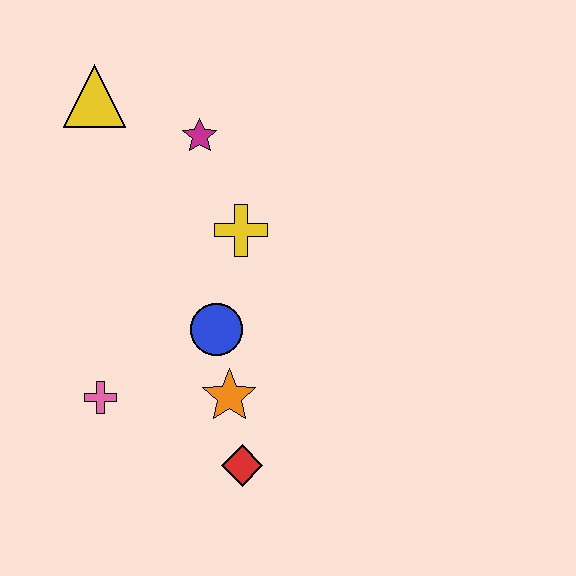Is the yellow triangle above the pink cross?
Yes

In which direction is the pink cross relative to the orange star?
The pink cross is to the left of the orange star.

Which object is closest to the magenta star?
The yellow cross is closest to the magenta star.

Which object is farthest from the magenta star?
The red diamond is farthest from the magenta star.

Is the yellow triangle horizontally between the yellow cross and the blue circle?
No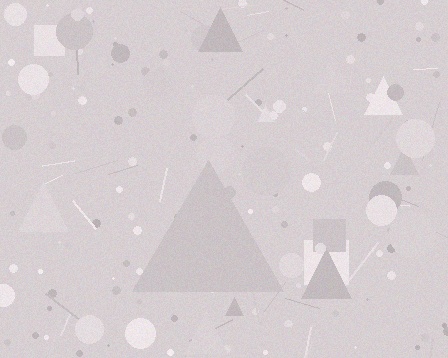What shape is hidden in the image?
A triangle is hidden in the image.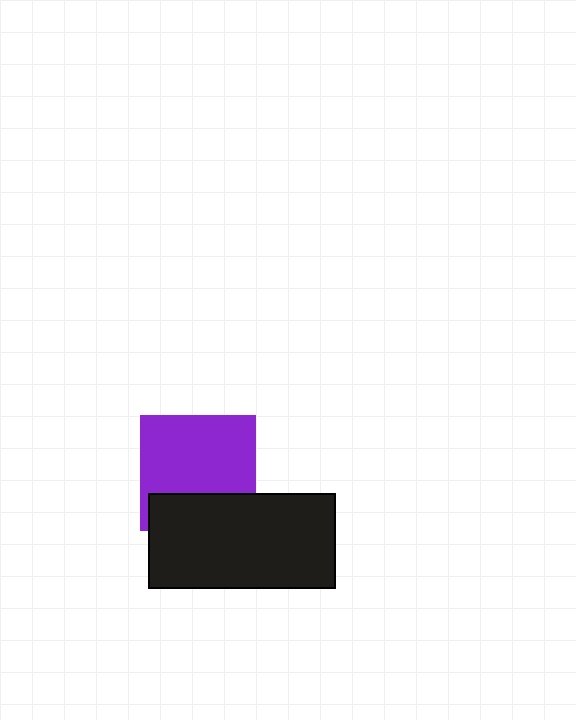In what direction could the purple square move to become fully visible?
The purple square could move up. That would shift it out from behind the black rectangle entirely.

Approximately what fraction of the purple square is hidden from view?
Roughly 30% of the purple square is hidden behind the black rectangle.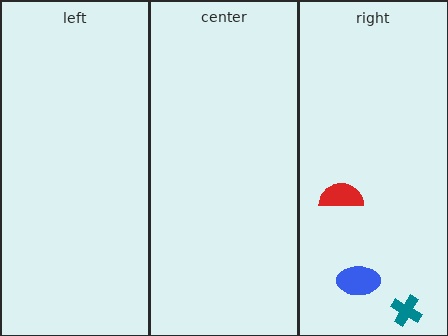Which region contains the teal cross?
The right region.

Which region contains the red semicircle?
The right region.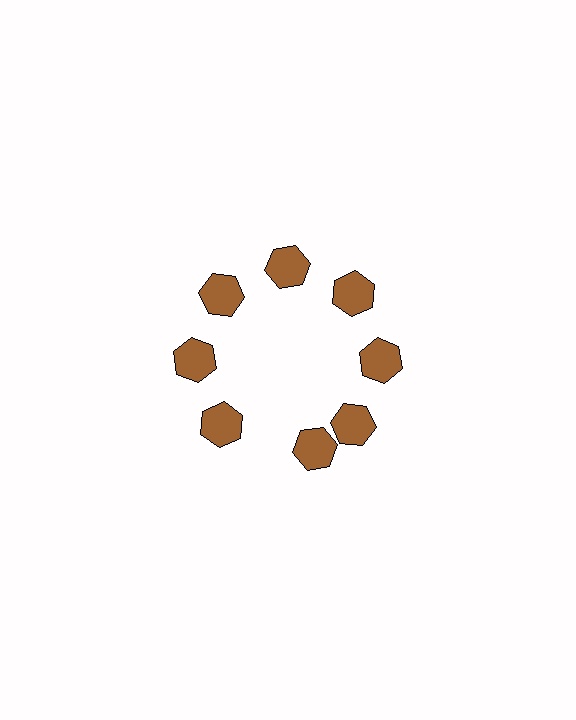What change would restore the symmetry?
The symmetry would be restored by rotating it back into even spacing with its neighbors so that all 8 hexagons sit at equal angles and equal distance from the center.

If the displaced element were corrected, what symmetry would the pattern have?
It would have 8-fold rotational symmetry — the pattern would map onto itself every 45 degrees.